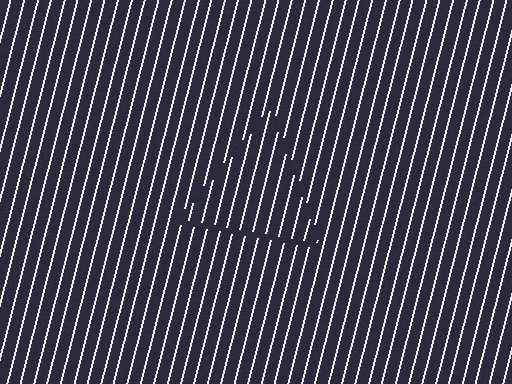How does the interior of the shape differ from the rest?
The interior of the shape contains the same grating, shifted by half a period — the contour is defined by the phase discontinuity where line-ends from the inner and outer gratings abut.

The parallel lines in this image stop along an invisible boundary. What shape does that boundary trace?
An illusory triangle. The interior of the shape contains the same grating, shifted by half a period — the contour is defined by the phase discontinuity where line-ends from the inner and outer gratings abut.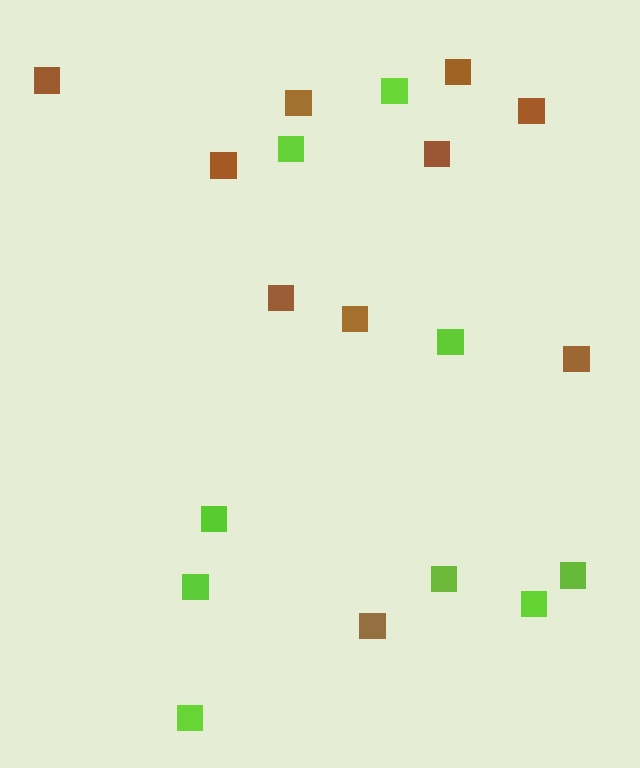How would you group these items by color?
There are 2 groups: one group of brown squares (10) and one group of lime squares (9).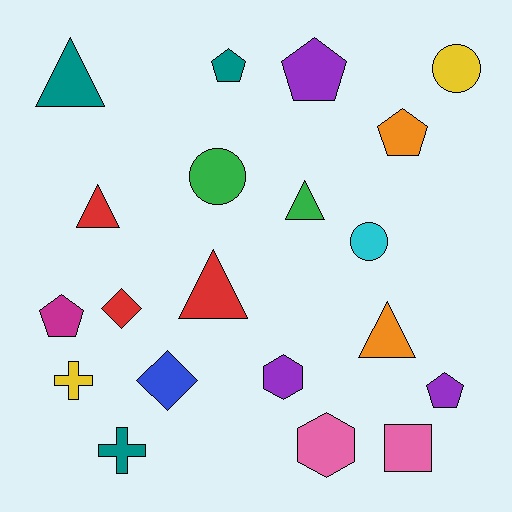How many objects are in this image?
There are 20 objects.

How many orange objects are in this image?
There are 2 orange objects.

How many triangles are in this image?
There are 5 triangles.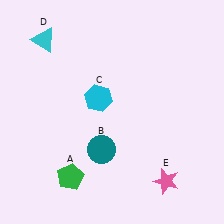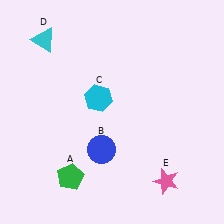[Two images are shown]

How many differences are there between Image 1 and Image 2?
There is 1 difference between the two images.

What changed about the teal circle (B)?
In Image 1, B is teal. In Image 2, it changed to blue.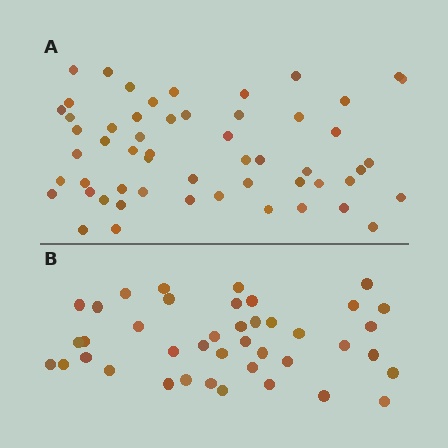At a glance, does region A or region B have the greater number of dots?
Region A (the top region) has more dots.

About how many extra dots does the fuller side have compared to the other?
Region A has approximately 15 more dots than region B.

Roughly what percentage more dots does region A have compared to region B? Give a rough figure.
About 35% more.